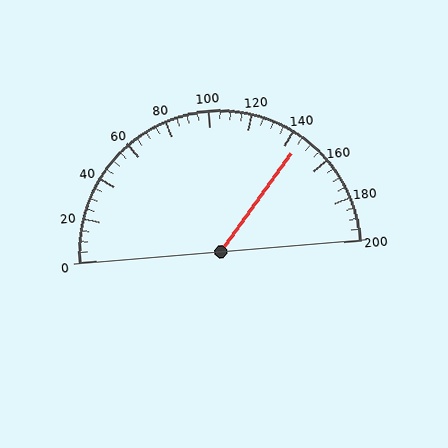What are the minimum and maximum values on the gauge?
The gauge ranges from 0 to 200.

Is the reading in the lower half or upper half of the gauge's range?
The reading is in the upper half of the range (0 to 200).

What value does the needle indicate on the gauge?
The needle indicates approximately 145.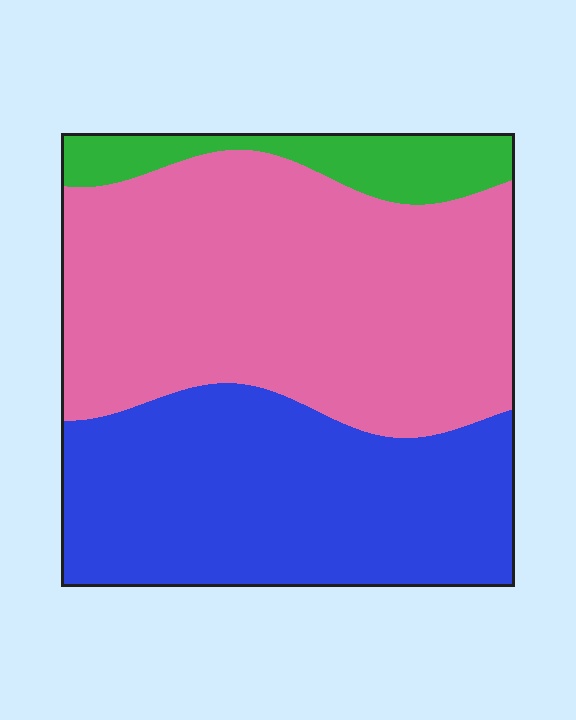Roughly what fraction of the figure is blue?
Blue covers roughly 40% of the figure.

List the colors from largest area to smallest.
From largest to smallest: pink, blue, green.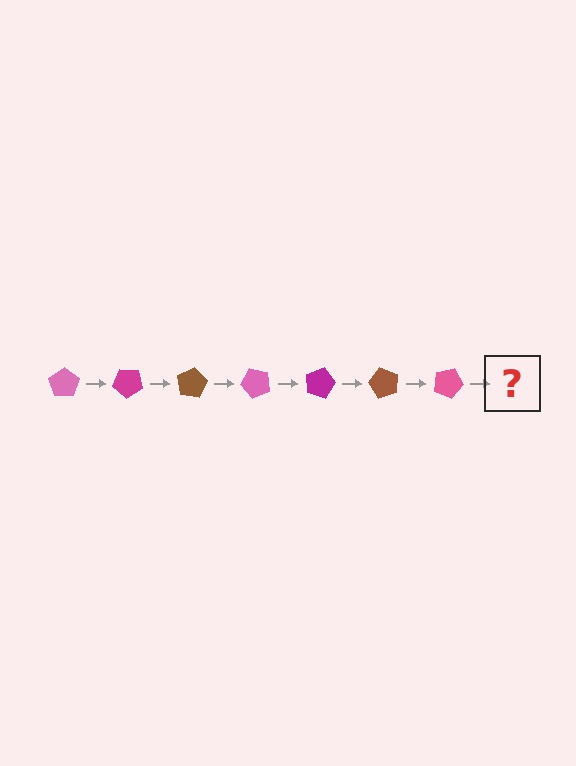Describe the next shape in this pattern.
It should be a magenta pentagon, rotated 280 degrees from the start.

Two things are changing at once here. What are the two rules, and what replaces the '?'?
The two rules are that it rotates 40 degrees each step and the color cycles through pink, magenta, and brown. The '?' should be a magenta pentagon, rotated 280 degrees from the start.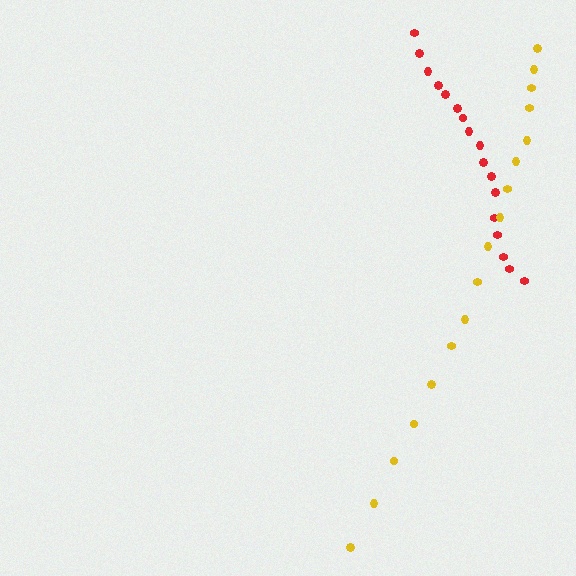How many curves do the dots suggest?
There are 2 distinct paths.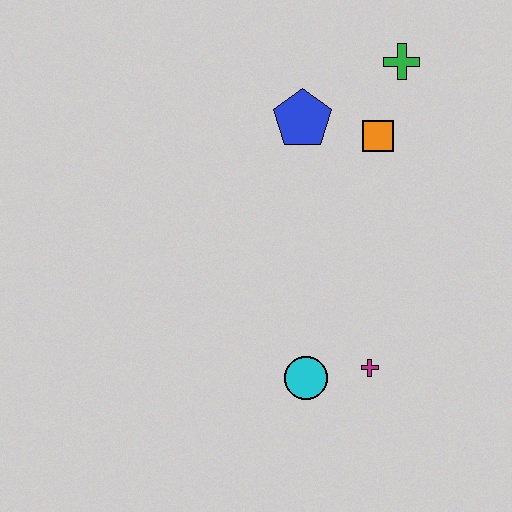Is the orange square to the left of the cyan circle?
No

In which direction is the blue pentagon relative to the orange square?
The blue pentagon is to the left of the orange square.